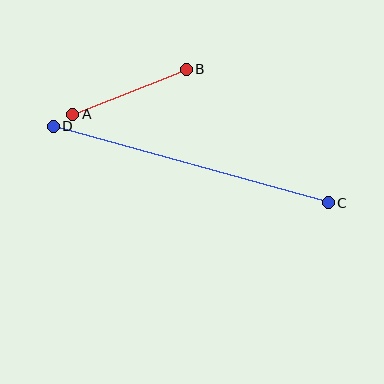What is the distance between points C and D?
The distance is approximately 286 pixels.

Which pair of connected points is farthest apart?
Points C and D are farthest apart.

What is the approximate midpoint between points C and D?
The midpoint is at approximately (191, 165) pixels.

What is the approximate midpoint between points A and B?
The midpoint is at approximately (130, 92) pixels.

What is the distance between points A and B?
The distance is approximately 122 pixels.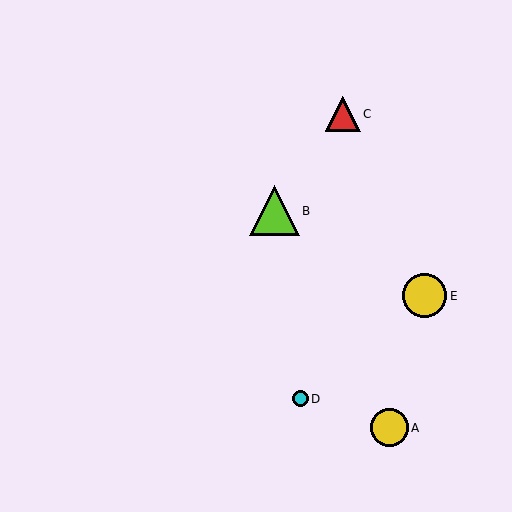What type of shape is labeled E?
Shape E is a yellow circle.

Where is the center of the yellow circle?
The center of the yellow circle is at (389, 428).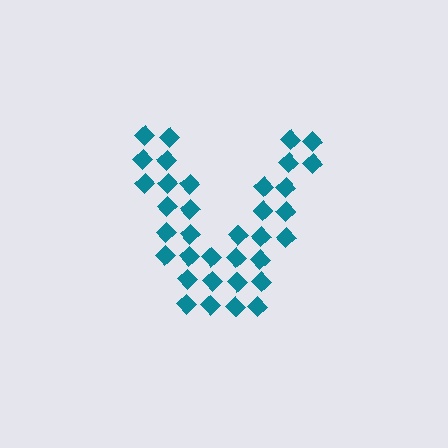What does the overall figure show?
The overall figure shows the letter V.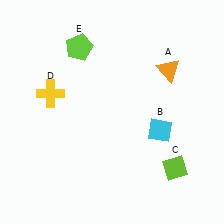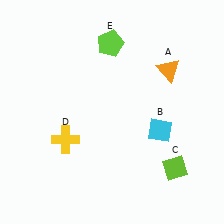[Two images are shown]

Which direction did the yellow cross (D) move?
The yellow cross (D) moved down.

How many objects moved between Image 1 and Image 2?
2 objects moved between the two images.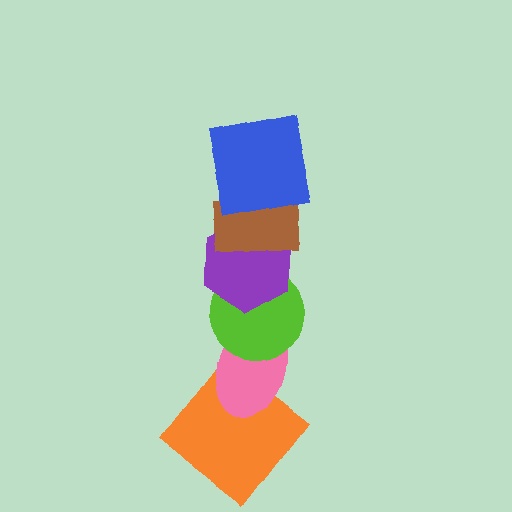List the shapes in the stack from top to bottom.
From top to bottom: the blue square, the brown rectangle, the purple hexagon, the lime circle, the pink ellipse, the orange diamond.